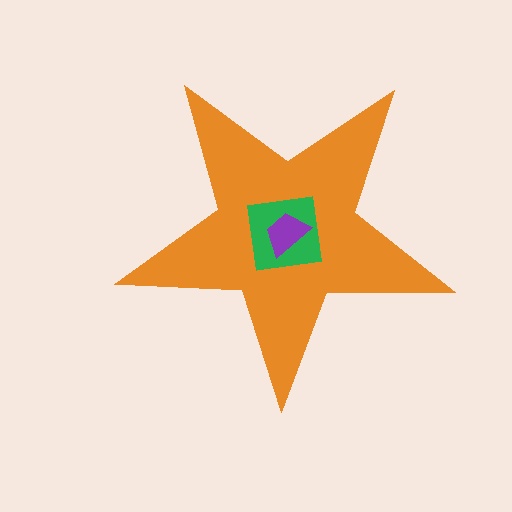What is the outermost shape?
The orange star.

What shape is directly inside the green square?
The purple trapezoid.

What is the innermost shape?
The purple trapezoid.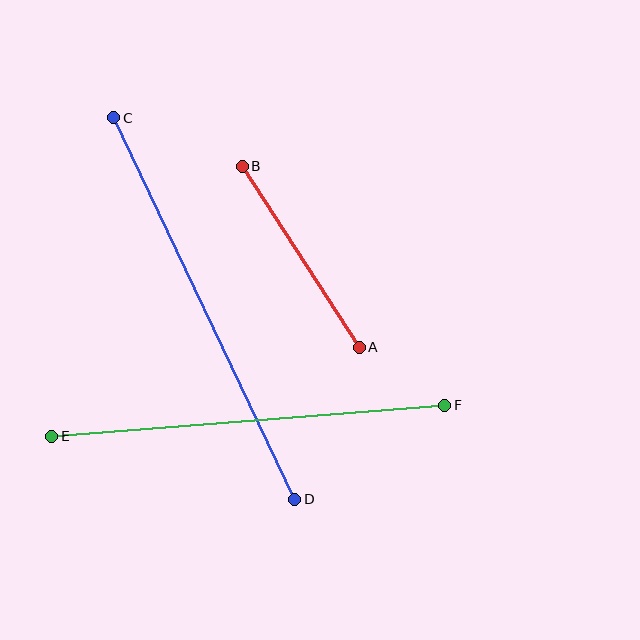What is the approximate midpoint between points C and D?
The midpoint is at approximately (204, 308) pixels.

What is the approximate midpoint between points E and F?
The midpoint is at approximately (248, 421) pixels.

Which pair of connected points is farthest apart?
Points C and D are farthest apart.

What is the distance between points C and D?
The distance is approximately 422 pixels.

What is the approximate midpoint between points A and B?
The midpoint is at approximately (301, 257) pixels.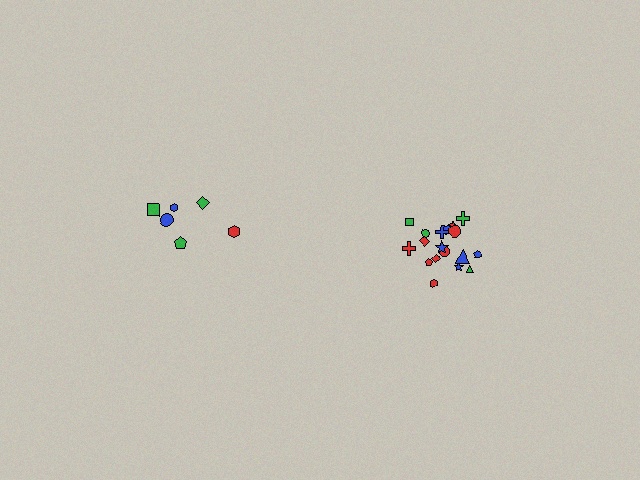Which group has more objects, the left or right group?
The right group.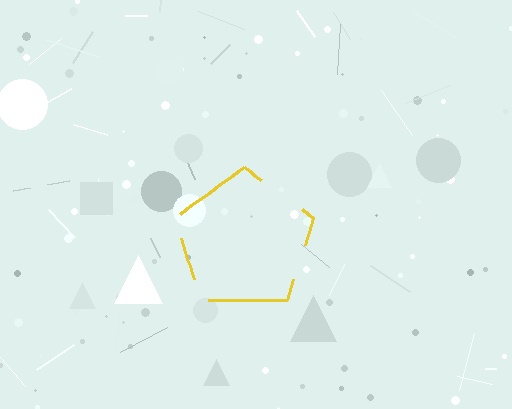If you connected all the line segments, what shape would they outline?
They would outline a pentagon.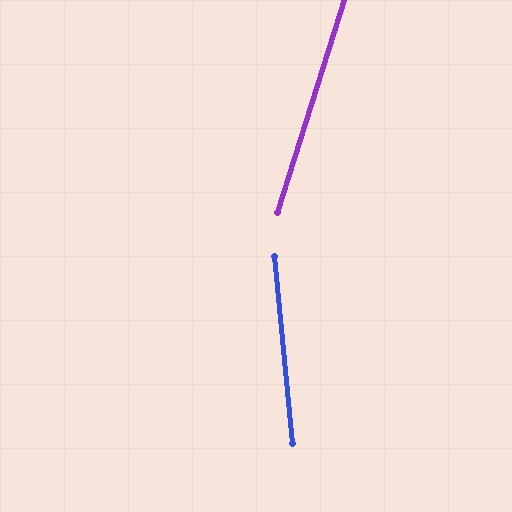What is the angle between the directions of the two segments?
Approximately 23 degrees.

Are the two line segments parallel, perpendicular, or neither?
Neither parallel nor perpendicular — they differ by about 23°.